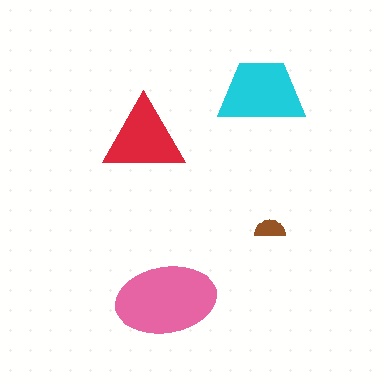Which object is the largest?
The pink ellipse.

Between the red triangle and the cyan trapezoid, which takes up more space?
The cyan trapezoid.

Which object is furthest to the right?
The brown semicircle is rightmost.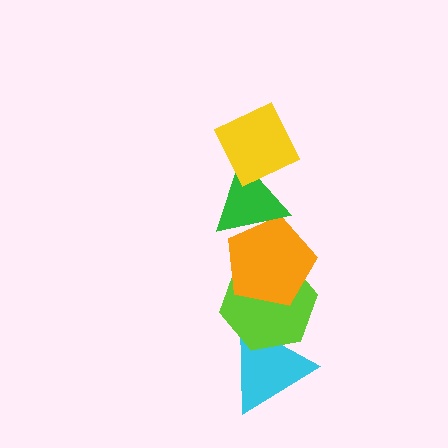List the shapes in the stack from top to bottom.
From top to bottom: the yellow diamond, the green triangle, the orange pentagon, the lime hexagon, the cyan triangle.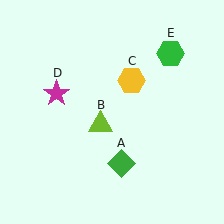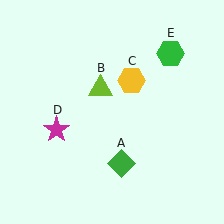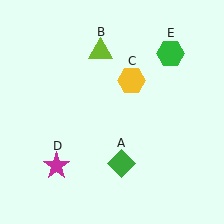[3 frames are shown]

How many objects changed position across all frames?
2 objects changed position: lime triangle (object B), magenta star (object D).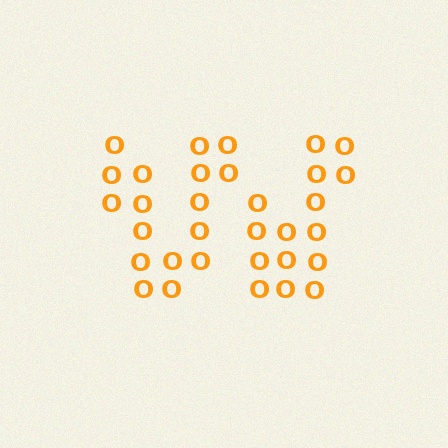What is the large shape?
The large shape is the letter W.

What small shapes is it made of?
It is made of small letter O's.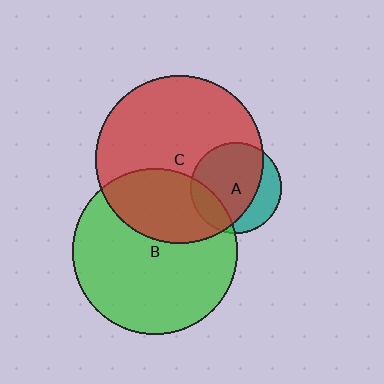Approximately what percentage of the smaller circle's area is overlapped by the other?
Approximately 30%.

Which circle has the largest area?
Circle C (red).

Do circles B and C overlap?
Yes.